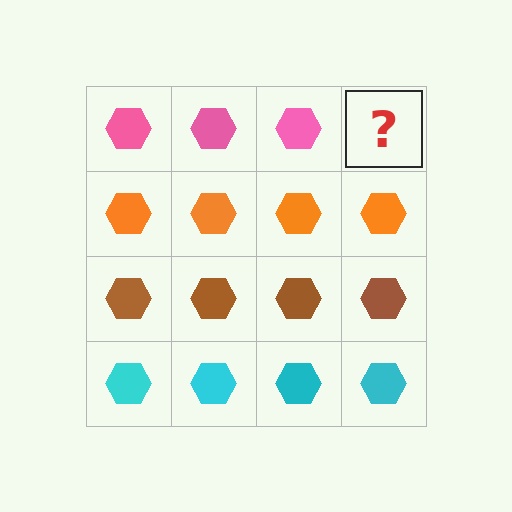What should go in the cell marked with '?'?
The missing cell should contain a pink hexagon.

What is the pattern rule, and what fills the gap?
The rule is that each row has a consistent color. The gap should be filled with a pink hexagon.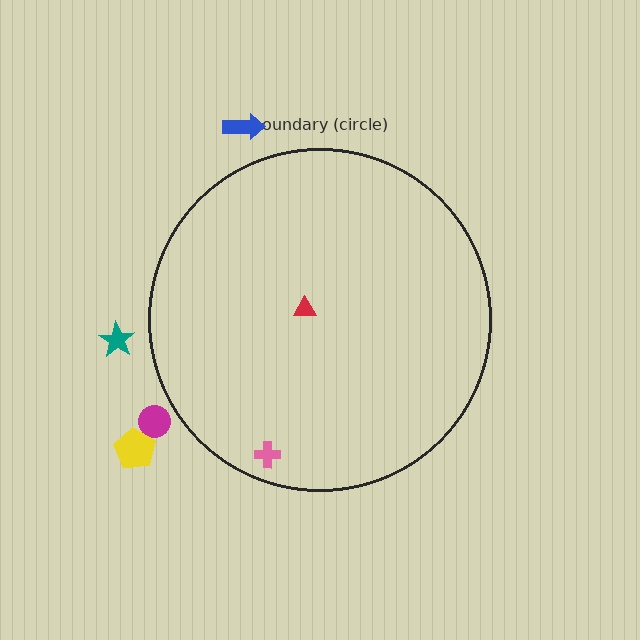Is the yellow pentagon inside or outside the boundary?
Outside.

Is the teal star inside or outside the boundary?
Outside.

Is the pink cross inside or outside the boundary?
Inside.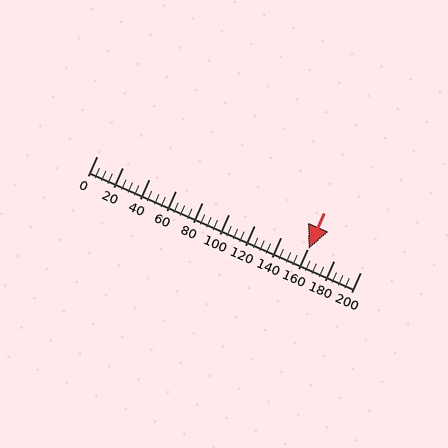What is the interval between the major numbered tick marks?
The major tick marks are spaced 20 units apart.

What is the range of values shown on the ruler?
The ruler shows values from 0 to 200.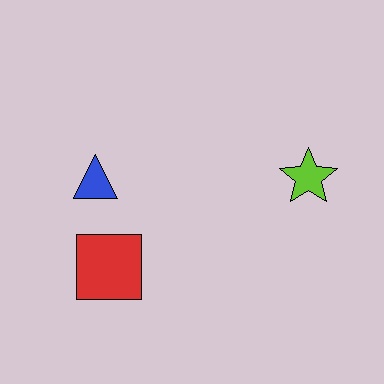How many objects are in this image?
There are 3 objects.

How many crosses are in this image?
There are no crosses.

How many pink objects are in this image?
There are no pink objects.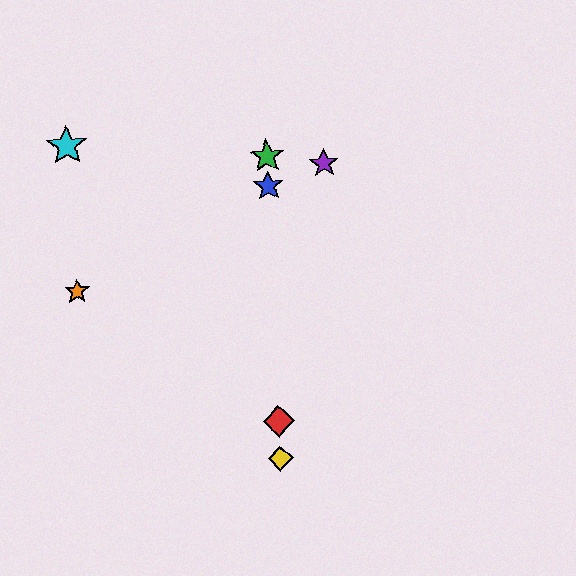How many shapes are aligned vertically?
4 shapes (the red diamond, the blue star, the green star, the yellow diamond) are aligned vertically.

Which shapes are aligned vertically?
The red diamond, the blue star, the green star, the yellow diamond are aligned vertically.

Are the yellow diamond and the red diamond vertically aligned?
Yes, both are at x≈281.